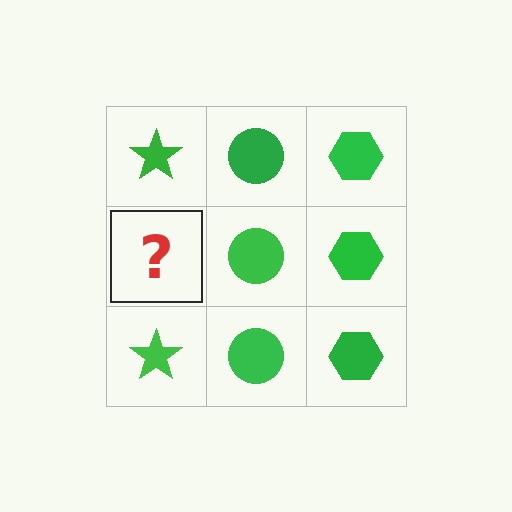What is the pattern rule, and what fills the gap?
The rule is that each column has a consistent shape. The gap should be filled with a green star.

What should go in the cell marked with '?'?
The missing cell should contain a green star.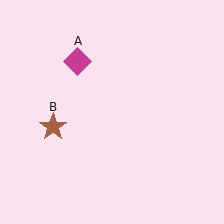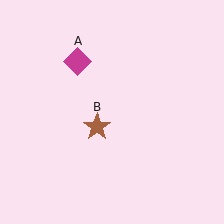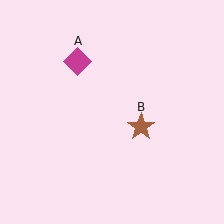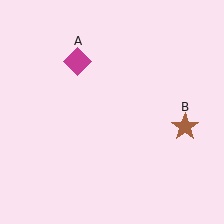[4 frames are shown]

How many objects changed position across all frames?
1 object changed position: brown star (object B).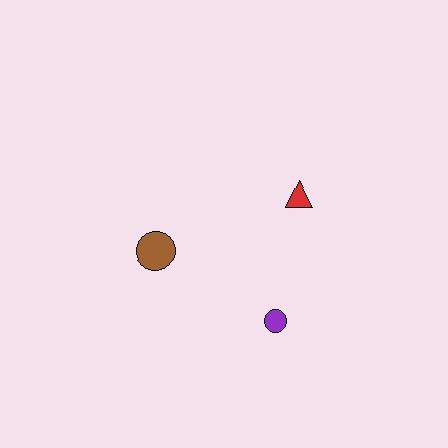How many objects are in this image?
There are 3 objects.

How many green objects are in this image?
There are no green objects.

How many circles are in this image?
There are 2 circles.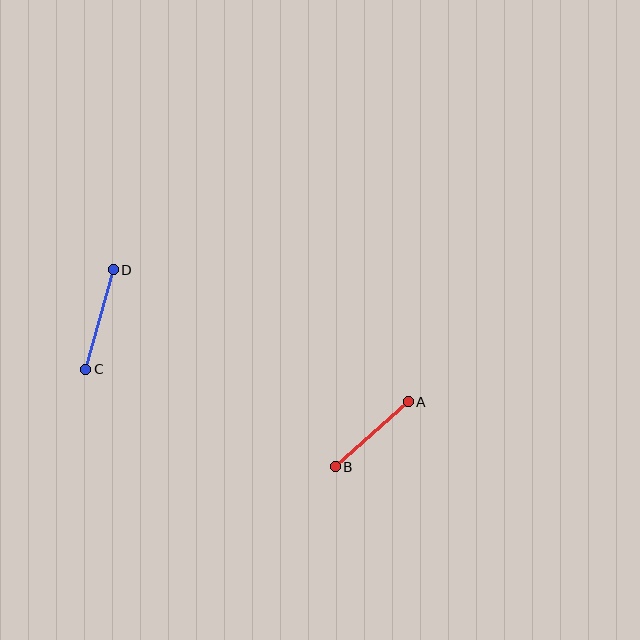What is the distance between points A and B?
The distance is approximately 98 pixels.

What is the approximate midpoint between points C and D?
The midpoint is at approximately (100, 320) pixels.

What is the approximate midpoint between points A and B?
The midpoint is at approximately (372, 434) pixels.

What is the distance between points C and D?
The distance is approximately 103 pixels.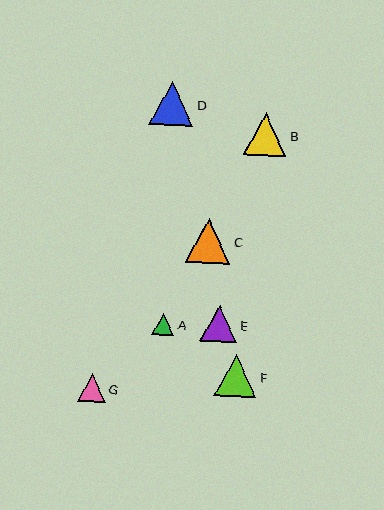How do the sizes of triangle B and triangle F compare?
Triangle B and triangle F are approximately the same size.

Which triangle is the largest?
Triangle D is the largest with a size of approximately 45 pixels.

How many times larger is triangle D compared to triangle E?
Triangle D is approximately 1.2 times the size of triangle E.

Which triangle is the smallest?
Triangle A is the smallest with a size of approximately 22 pixels.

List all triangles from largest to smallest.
From largest to smallest: D, C, B, F, E, G, A.